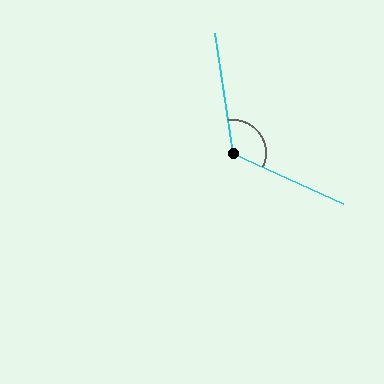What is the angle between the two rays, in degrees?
Approximately 123 degrees.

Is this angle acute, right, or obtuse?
It is obtuse.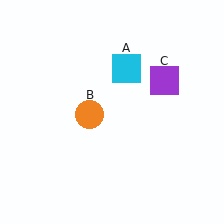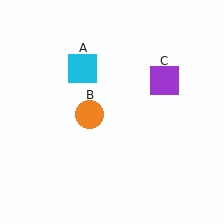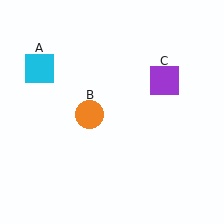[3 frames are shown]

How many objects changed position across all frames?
1 object changed position: cyan square (object A).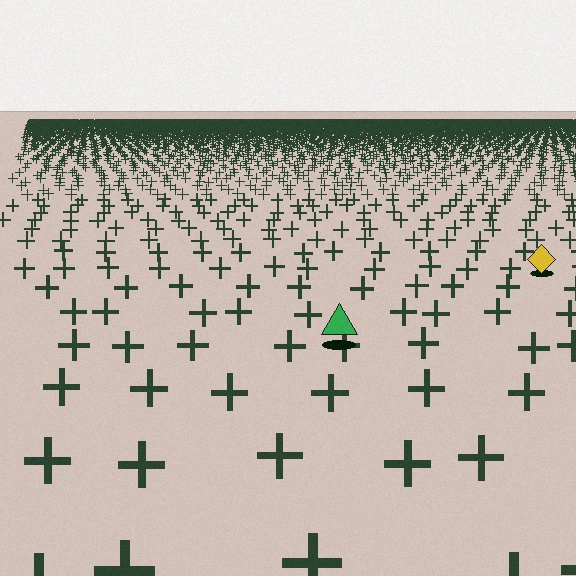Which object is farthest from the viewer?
The yellow diamond is farthest from the viewer. It appears smaller and the ground texture around it is denser.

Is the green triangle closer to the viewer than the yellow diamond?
Yes. The green triangle is closer — you can tell from the texture gradient: the ground texture is coarser near it.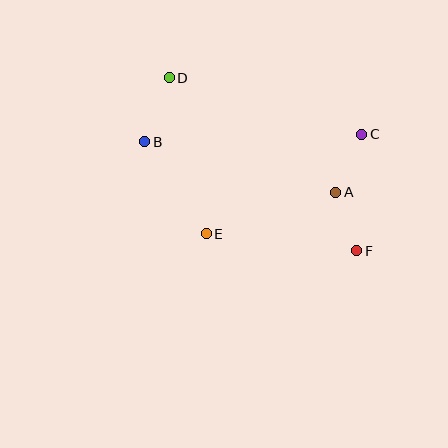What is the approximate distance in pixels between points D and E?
The distance between D and E is approximately 161 pixels.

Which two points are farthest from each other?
Points D and F are farthest from each other.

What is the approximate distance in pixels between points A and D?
The distance between A and D is approximately 202 pixels.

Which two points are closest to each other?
Points A and F are closest to each other.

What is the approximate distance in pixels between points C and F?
The distance between C and F is approximately 116 pixels.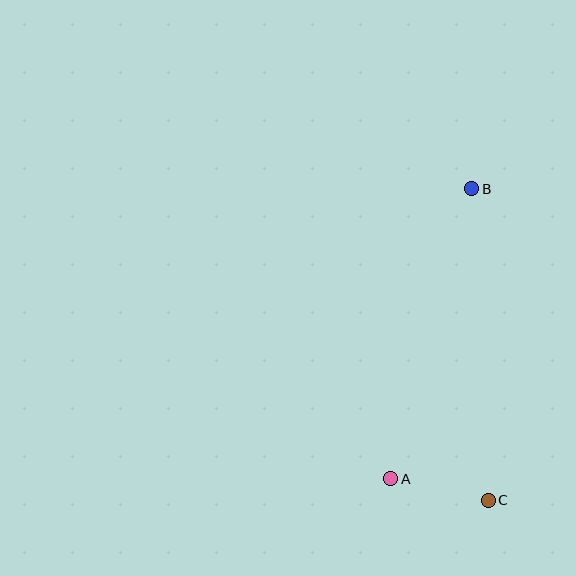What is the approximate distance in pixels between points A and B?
The distance between A and B is approximately 301 pixels.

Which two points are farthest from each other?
Points B and C are farthest from each other.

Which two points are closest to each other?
Points A and C are closest to each other.